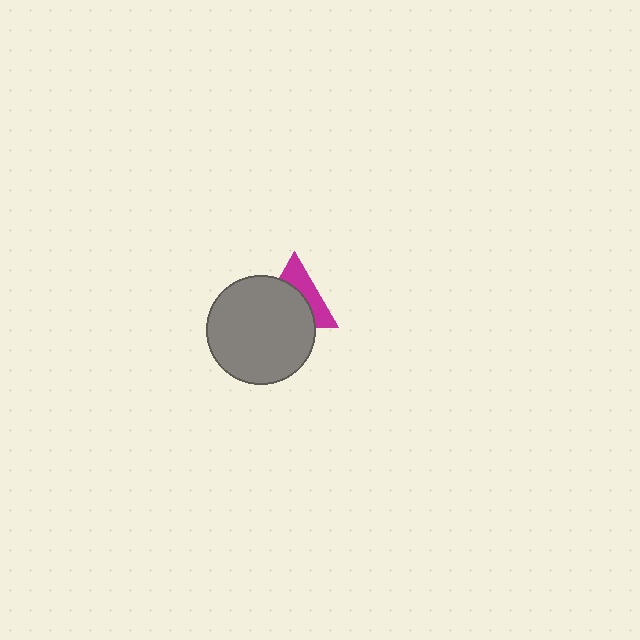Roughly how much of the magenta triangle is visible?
A small part of it is visible (roughly 41%).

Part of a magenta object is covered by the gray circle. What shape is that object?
It is a triangle.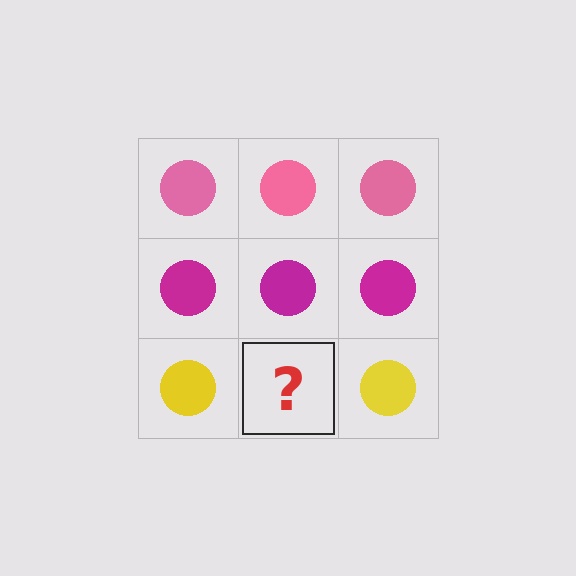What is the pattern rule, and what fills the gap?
The rule is that each row has a consistent color. The gap should be filled with a yellow circle.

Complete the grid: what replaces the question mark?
The question mark should be replaced with a yellow circle.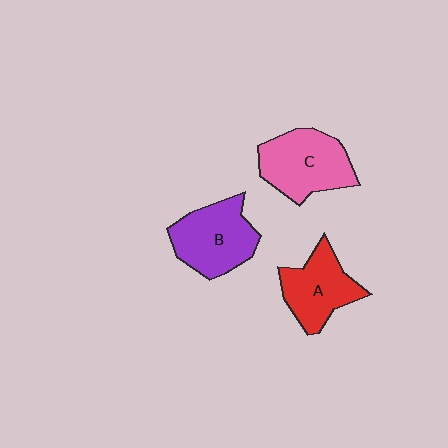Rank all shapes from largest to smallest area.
From largest to smallest: C (pink), B (purple), A (red).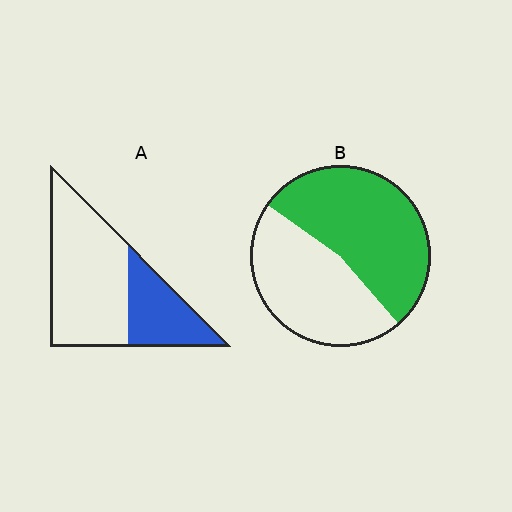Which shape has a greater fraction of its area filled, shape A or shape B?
Shape B.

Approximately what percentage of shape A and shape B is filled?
A is approximately 30% and B is approximately 55%.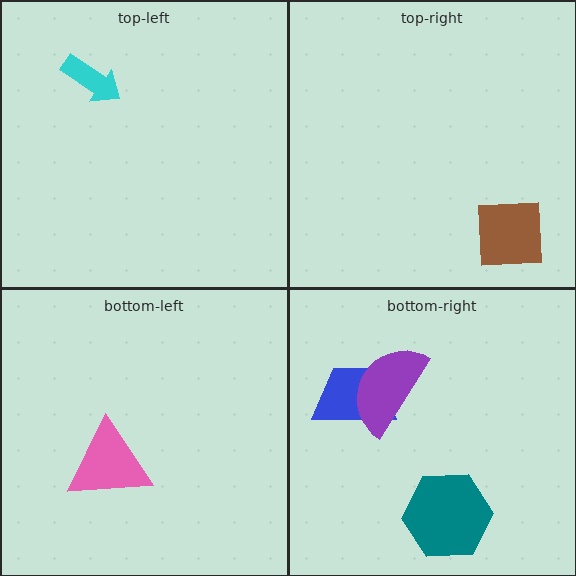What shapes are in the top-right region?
The brown square.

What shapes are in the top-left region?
The cyan arrow.